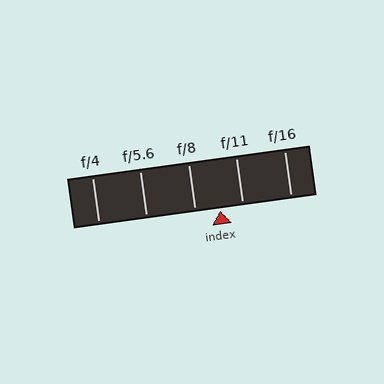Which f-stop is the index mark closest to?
The index mark is closest to f/11.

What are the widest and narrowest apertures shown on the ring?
The widest aperture shown is f/4 and the narrowest is f/16.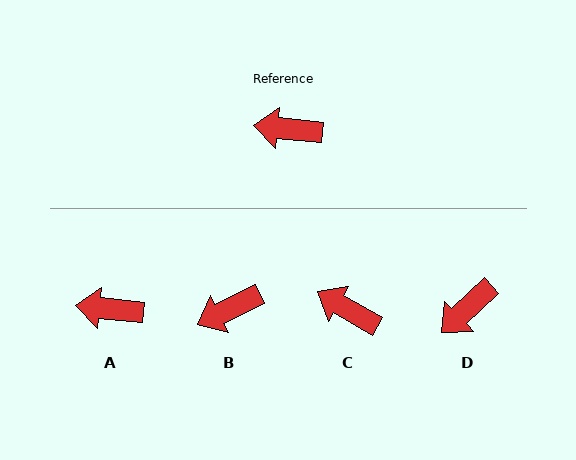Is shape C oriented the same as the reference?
No, it is off by about 25 degrees.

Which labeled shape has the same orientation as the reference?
A.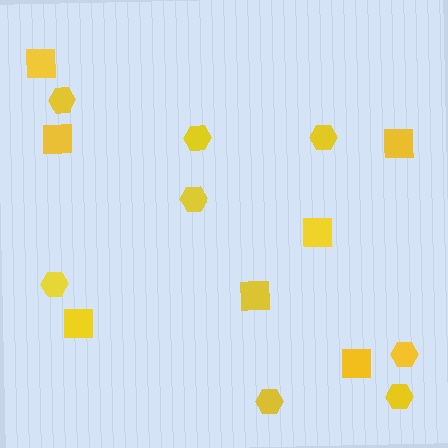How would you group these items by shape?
There are 2 groups: one group of hexagons (8) and one group of squares (7).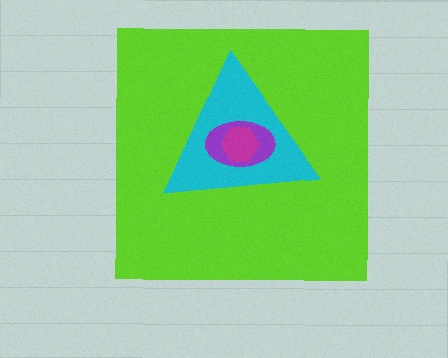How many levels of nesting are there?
4.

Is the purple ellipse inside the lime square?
Yes.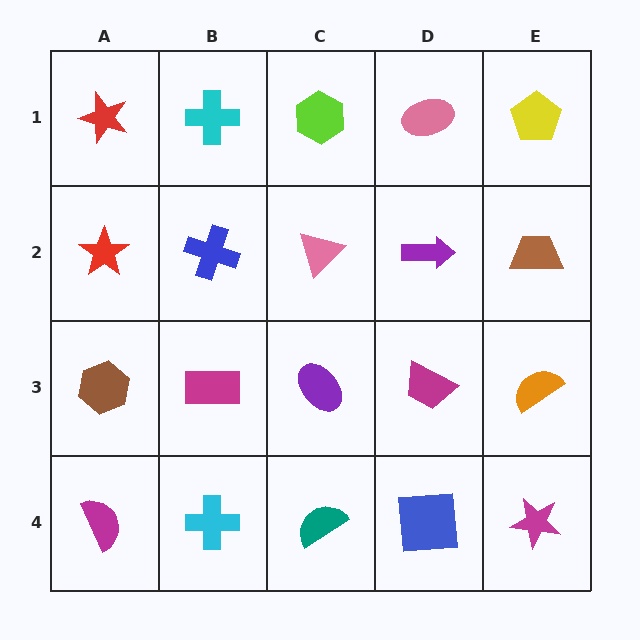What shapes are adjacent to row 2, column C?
A lime hexagon (row 1, column C), a purple ellipse (row 3, column C), a blue cross (row 2, column B), a purple arrow (row 2, column D).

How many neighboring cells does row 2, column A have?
3.